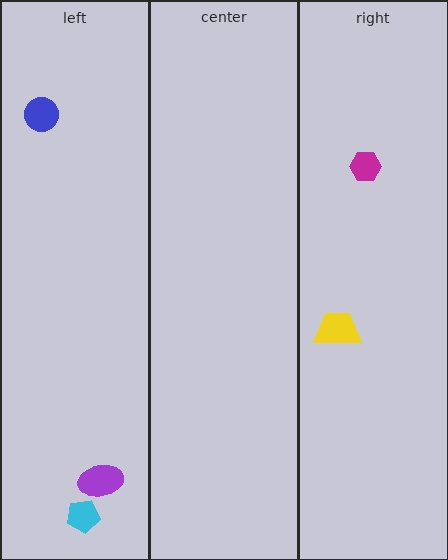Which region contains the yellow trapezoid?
The right region.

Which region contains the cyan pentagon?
The left region.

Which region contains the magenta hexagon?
The right region.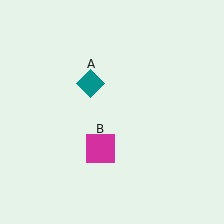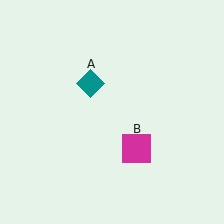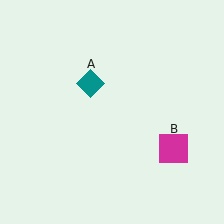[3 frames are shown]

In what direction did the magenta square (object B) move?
The magenta square (object B) moved right.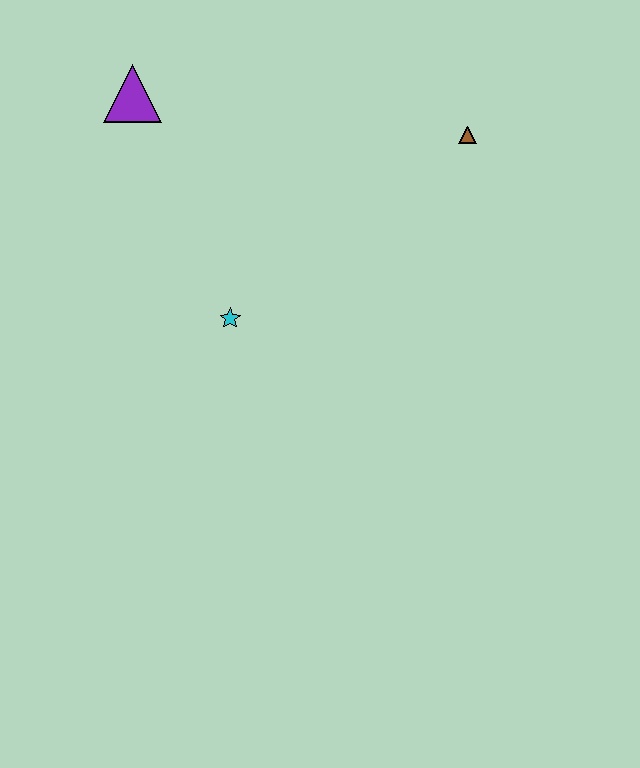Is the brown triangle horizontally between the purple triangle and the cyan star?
No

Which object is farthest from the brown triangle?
The purple triangle is farthest from the brown triangle.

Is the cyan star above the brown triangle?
No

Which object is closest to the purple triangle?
The cyan star is closest to the purple triangle.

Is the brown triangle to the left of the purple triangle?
No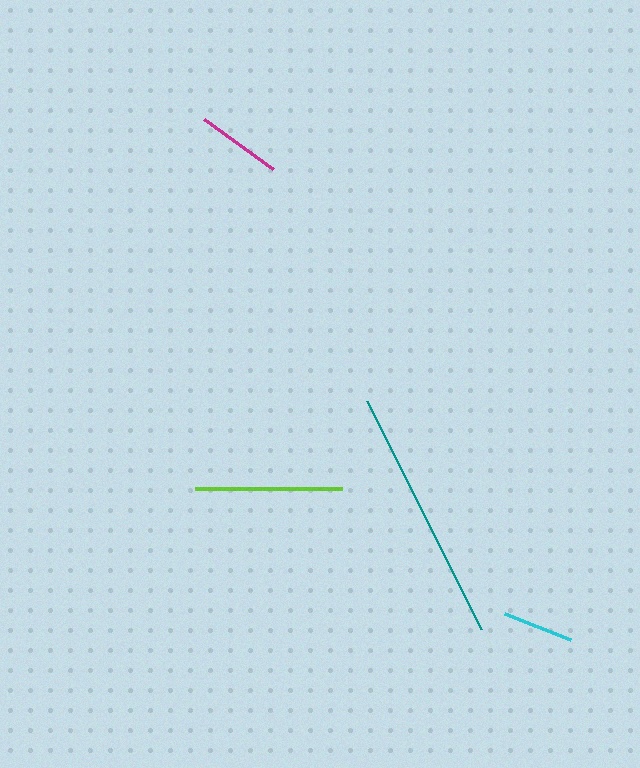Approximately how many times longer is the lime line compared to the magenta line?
The lime line is approximately 1.7 times the length of the magenta line.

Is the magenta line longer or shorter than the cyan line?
The magenta line is longer than the cyan line.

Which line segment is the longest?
The teal line is the longest at approximately 255 pixels.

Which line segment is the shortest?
The cyan line is the shortest at approximately 70 pixels.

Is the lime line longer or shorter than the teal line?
The teal line is longer than the lime line.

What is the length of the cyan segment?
The cyan segment is approximately 70 pixels long.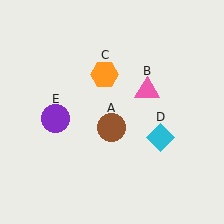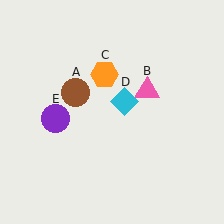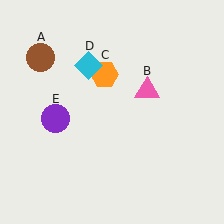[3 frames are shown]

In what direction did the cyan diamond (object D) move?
The cyan diamond (object D) moved up and to the left.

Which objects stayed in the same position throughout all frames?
Pink triangle (object B) and orange hexagon (object C) and purple circle (object E) remained stationary.